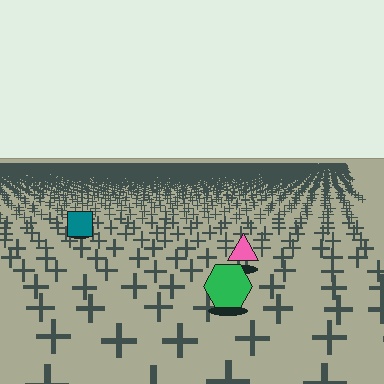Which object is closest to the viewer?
The green hexagon is closest. The texture marks near it are larger and more spread out.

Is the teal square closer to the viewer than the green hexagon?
No. The green hexagon is closer — you can tell from the texture gradient: the ground texture is coarser near it.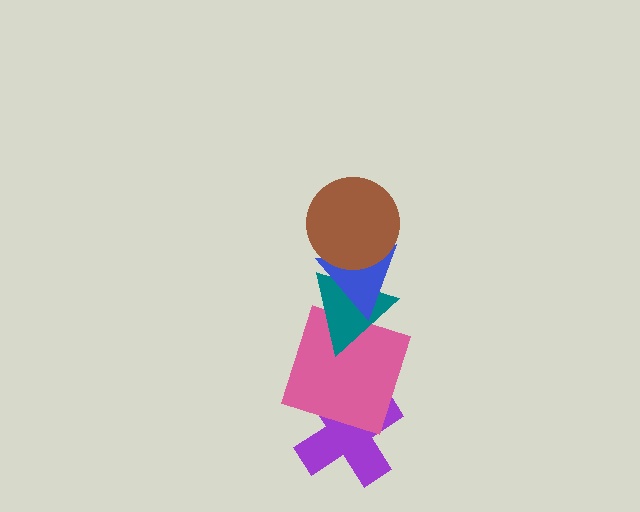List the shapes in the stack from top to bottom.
From top to bottom: the brown circle, the blue triangle, the teal triangle, the pink square, the purple cross.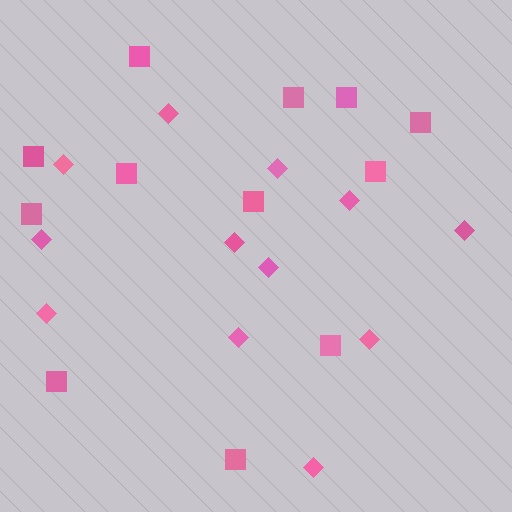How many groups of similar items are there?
There are 2 groups: one group of diamonds (12) and one group of squares (12).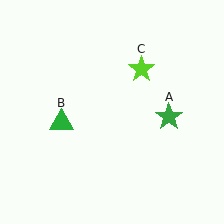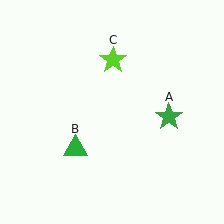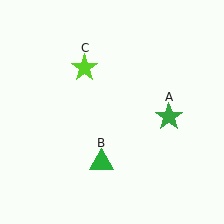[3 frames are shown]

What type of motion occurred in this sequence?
The green triangle (object B), lime star (object C) rotated counterclockwise around the center of the scene.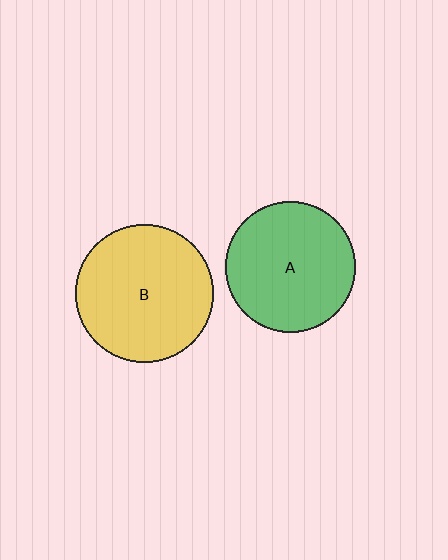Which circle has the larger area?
Circle B (yellow).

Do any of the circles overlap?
No, none of the circles overlap.